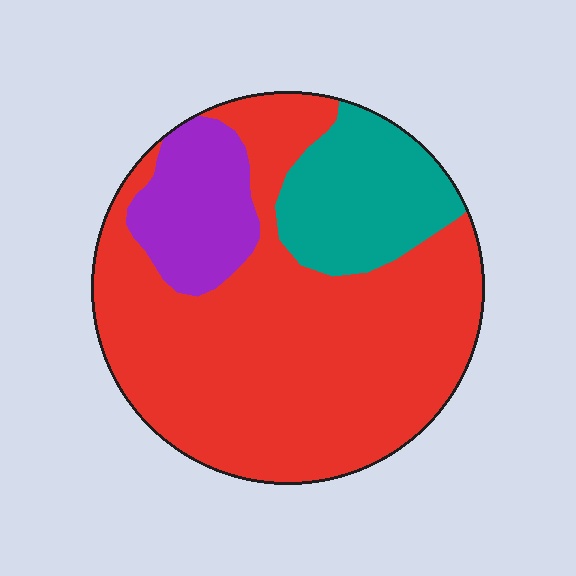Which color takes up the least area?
Purple, at roughly 15%.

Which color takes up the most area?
Red, at roughly 70%.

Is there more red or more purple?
Red.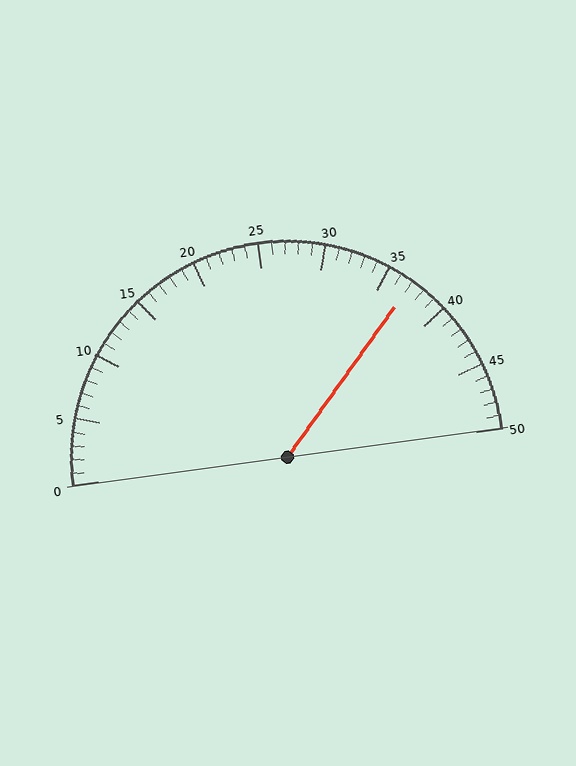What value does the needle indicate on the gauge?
The needle indicates approximately 37.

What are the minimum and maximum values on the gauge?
The gauge ranges from 0 to 50.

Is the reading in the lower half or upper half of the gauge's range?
The reading is in the upper half of the range (0 to 50).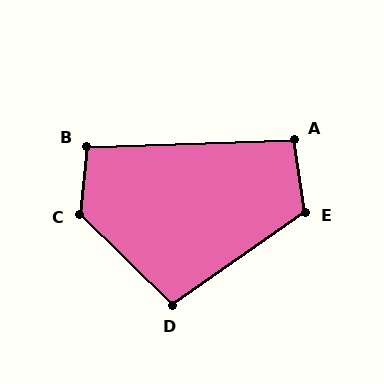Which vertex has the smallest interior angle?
A, at approximately 97 degrees.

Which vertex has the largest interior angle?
C, at approximately 128 degrees.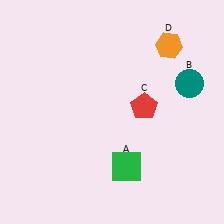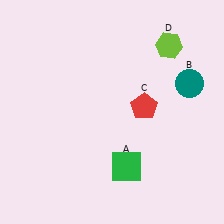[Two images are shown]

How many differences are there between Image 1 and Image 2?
There is 1 difference between the two images.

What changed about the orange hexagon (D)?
In Image 1, D is orange. In Image 2, it changed to lime.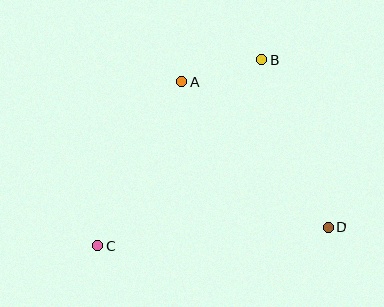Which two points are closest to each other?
Points A and B are closest to each other.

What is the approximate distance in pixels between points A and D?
The distance between A and D is approximately 206 pixels.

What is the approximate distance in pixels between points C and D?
The distance between C and D is approximately 231 pixels.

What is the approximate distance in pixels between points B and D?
The distance between B and D is approximately 180 pixels.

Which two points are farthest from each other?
Points B and C are farthest from each other.